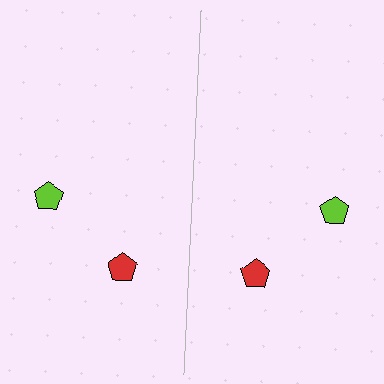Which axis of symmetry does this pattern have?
The pattern has a vertical axis of symmetry running through the center of the image.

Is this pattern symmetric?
Yes, this pattern has bilateral (reflection) symmetry.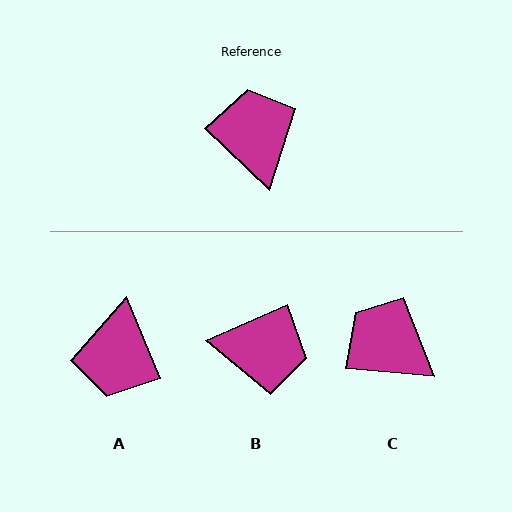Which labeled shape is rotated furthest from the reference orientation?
A, about 156 degrees away.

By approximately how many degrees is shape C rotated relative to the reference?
Approximately 39 degrees counter-clockwise.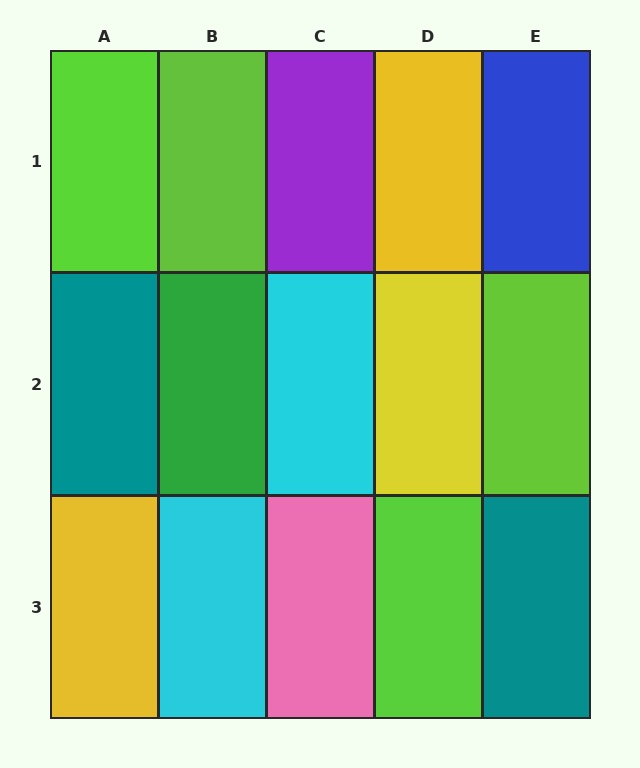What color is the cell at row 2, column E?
Lime.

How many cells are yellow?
3 cells are yellow.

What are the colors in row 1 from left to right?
Lime, lime, purple, yellow, blue.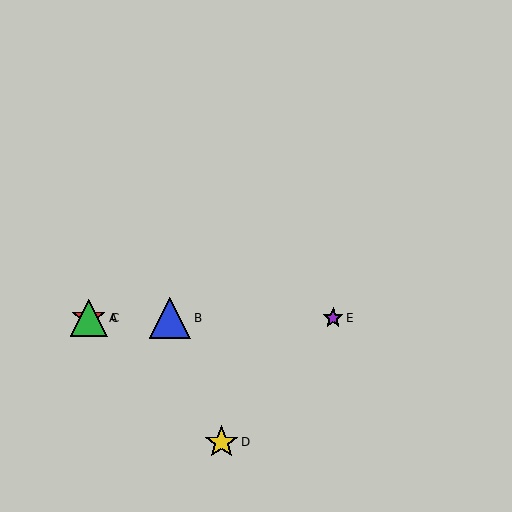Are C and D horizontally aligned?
No, C is at y≈318 and D is at y≈442.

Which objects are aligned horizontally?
Objects A, B, C, E are aligned horizontally.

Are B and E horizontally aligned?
Yes, both are at y≈318.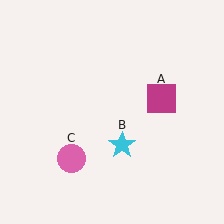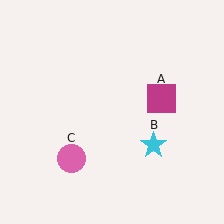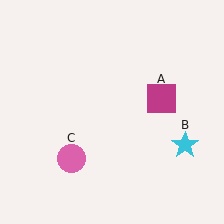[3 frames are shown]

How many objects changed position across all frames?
1 object changed position: cyan star (object B).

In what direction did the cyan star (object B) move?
The cyan star (object B) moved right.